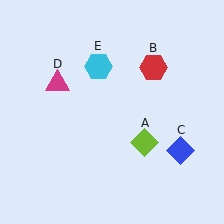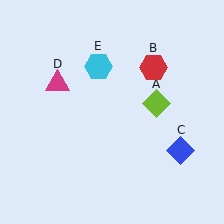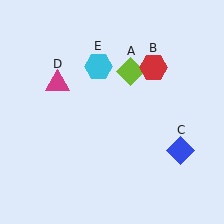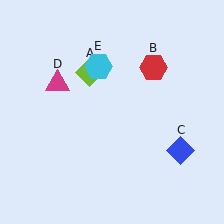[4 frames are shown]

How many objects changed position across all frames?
1 object changed position: lime diamond (object A).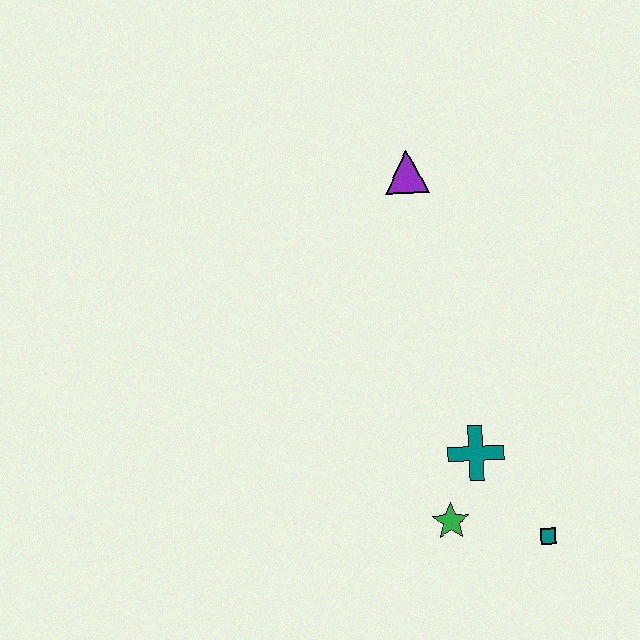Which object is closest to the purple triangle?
The teal cross is closest to the purple triangle.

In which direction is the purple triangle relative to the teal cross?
The purple triangle is above the teal cross.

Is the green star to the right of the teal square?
No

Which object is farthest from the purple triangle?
The teal square is farthest from the purple triangle.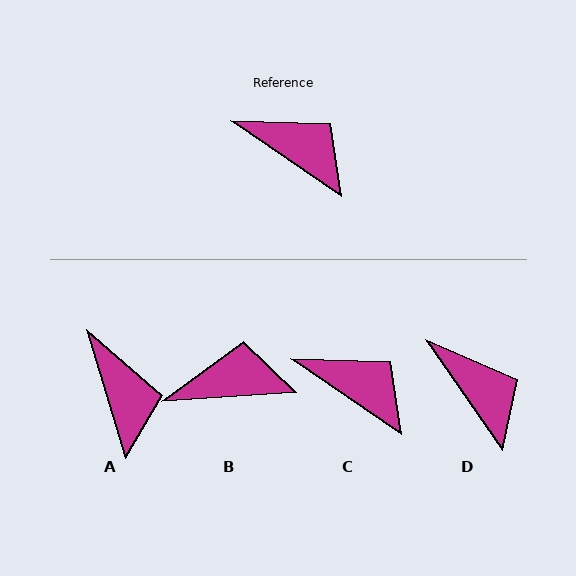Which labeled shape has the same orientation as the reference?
C.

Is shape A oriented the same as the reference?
No, it is off by about 39 degrees.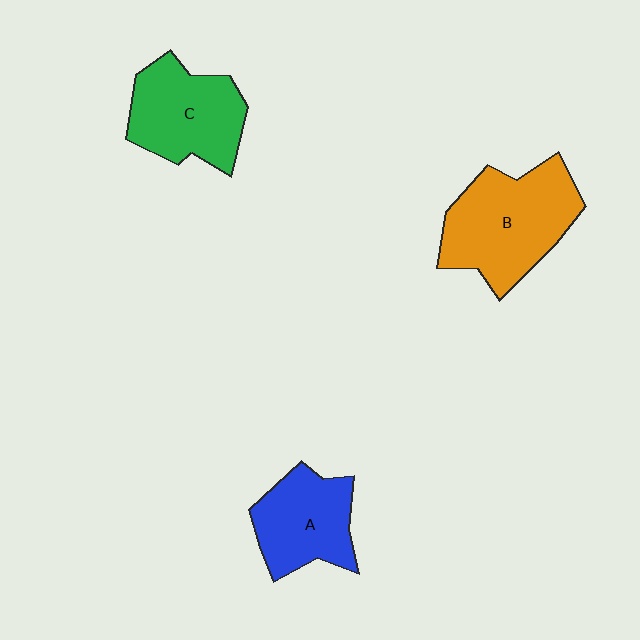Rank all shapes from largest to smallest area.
From largest to smallest: B (orange), C (green), A (blue).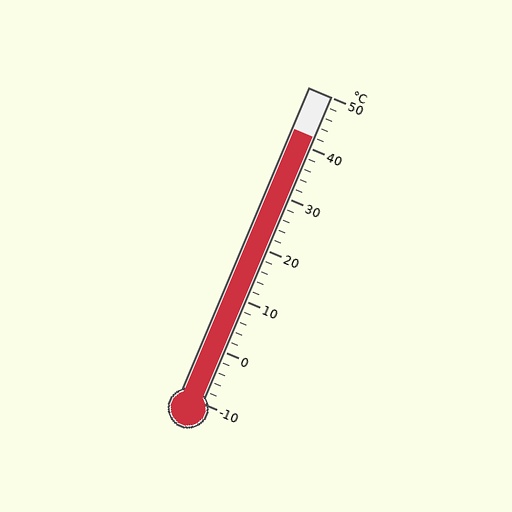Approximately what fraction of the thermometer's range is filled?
The thermometer is filled to approximately 85% of its range.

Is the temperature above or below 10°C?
The temperature is above 10°C.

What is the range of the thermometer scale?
The thermometer scale ranges from -10°C to 50°C.